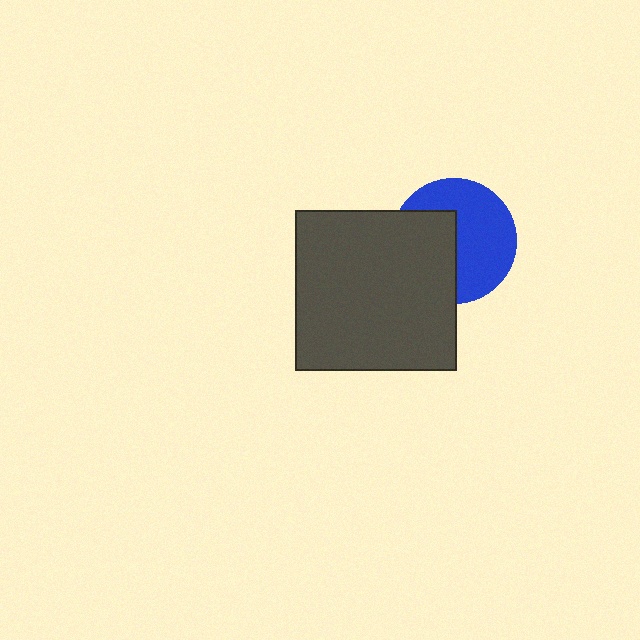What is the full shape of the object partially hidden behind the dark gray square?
The partially hidden object is a blue circle.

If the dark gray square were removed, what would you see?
You would see the complete blue circle.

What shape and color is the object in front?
The object in front is a dark gray square.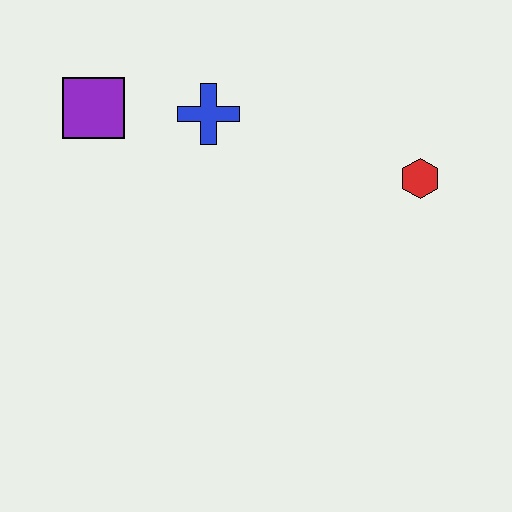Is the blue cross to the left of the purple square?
No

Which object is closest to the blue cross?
The purple square is closest to the blue cross.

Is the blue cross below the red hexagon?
No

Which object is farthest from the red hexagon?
The purple square is farthest from the red hexagon.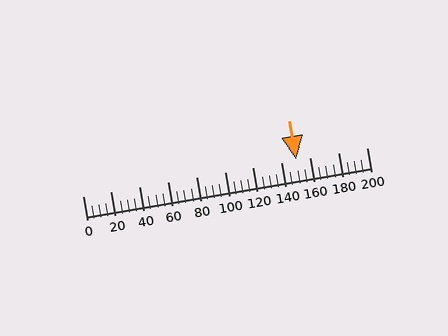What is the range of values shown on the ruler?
The ruler shows values from 0 to 200.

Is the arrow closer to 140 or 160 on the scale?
The arrow is closer to 160.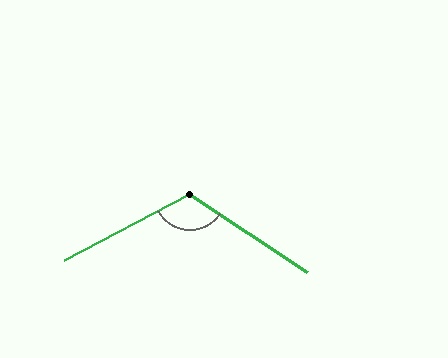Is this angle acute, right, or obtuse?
It is obtuse.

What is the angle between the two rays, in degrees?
Approximately 118 degrees.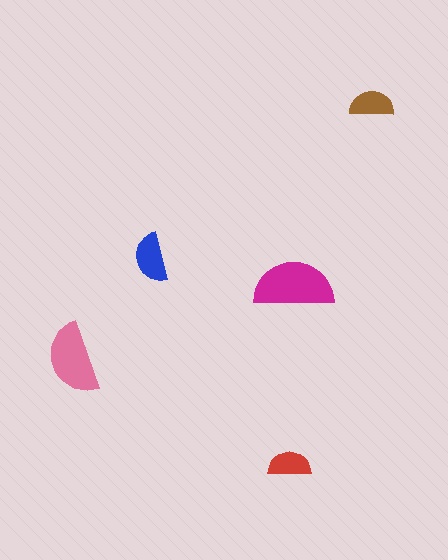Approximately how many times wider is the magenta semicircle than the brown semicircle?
About 2 times wider.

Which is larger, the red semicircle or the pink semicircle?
The pink one.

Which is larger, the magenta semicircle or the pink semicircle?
The magenta one.